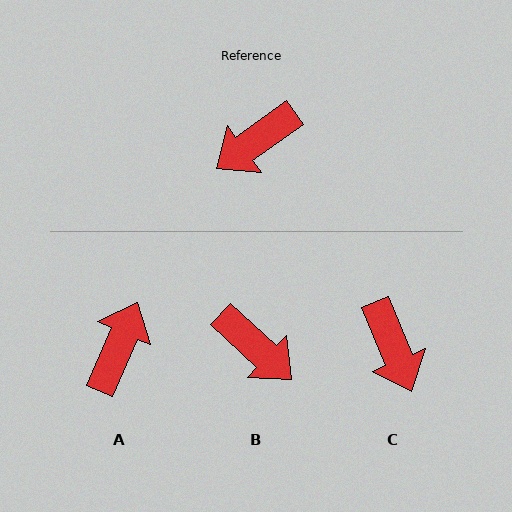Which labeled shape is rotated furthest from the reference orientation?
A, about 149 degrees away.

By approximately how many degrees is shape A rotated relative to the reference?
Approximately 149 degrees clockwise.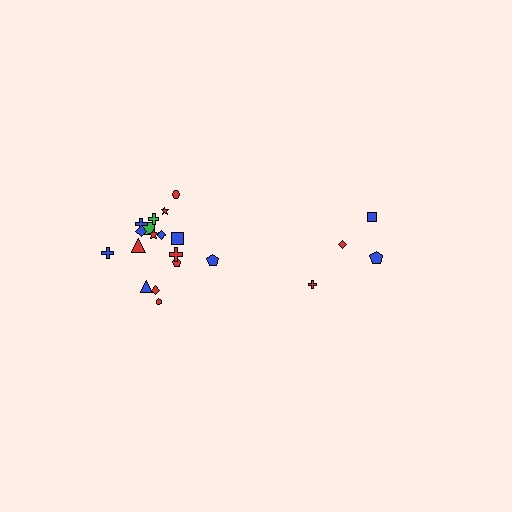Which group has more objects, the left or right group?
The left group.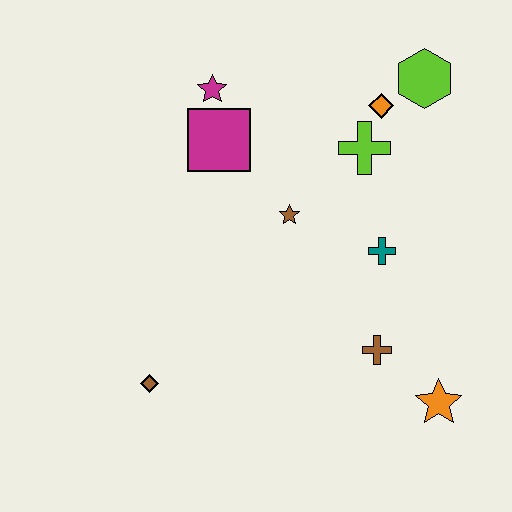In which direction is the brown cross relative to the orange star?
The brown cross is to the left of the orange star.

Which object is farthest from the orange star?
The magenta star is farthest from the orange star.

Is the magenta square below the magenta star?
Yes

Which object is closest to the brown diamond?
The brown star is closest to the brown diamond.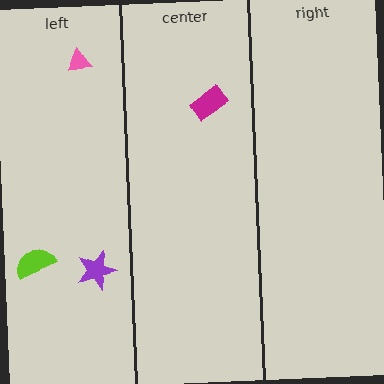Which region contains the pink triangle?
The left region.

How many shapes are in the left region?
3.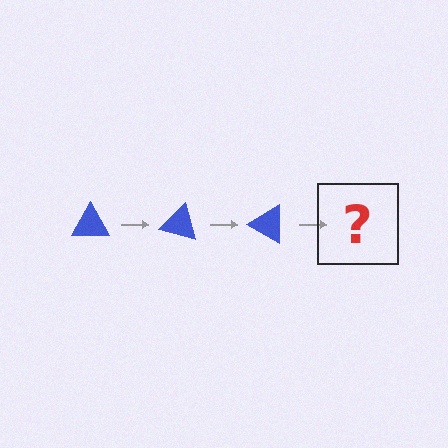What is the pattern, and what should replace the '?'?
The pattern is that the triangle rotates 15 degrees each step. The '?' should be a blue triangle rotated 45 degrees.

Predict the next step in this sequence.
The next step is a blue triangle rotated 45 degrees.